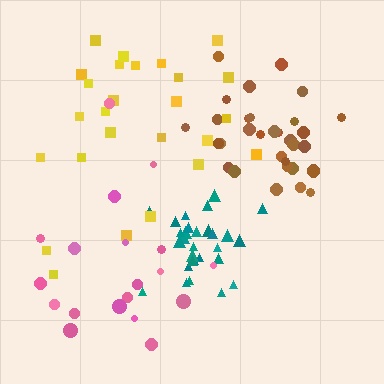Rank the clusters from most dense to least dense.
teal, brown, pink, yellow.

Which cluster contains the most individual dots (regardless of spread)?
Brown (32).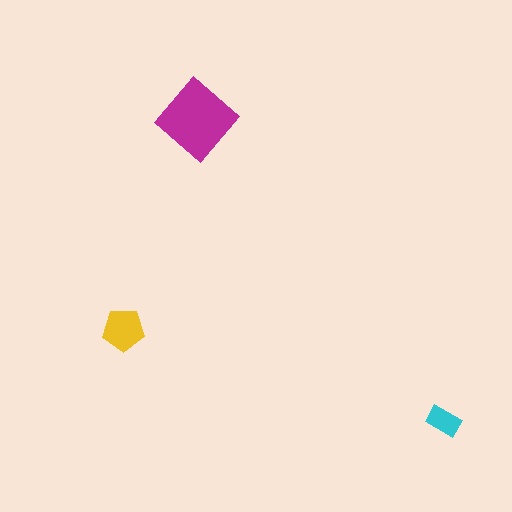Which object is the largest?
The magenta diamond.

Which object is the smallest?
The cyan rectangle.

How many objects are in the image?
There are 3 objects in the image.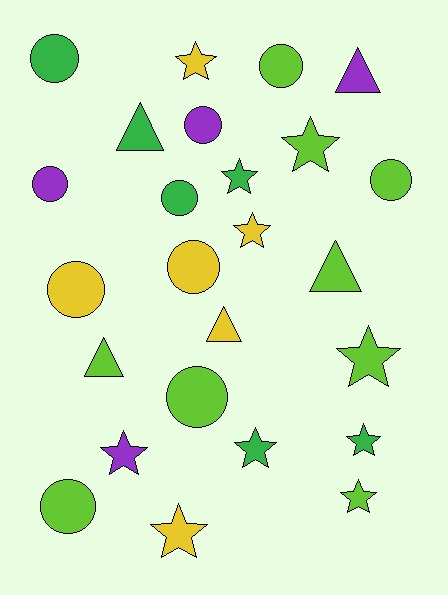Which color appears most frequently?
Lime, with 9 objects.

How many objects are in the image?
There are 25 objects.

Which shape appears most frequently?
Star, with 10 objects.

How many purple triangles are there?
There is 1 purple triangle.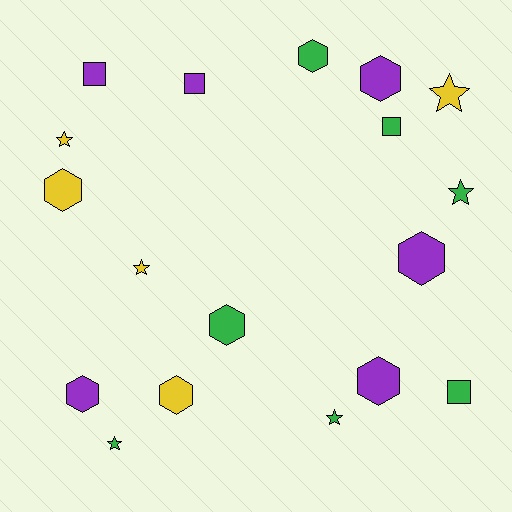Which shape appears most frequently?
Hexagon, with 8 objects.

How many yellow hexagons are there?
There are 2 yellow hexagons.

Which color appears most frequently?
Green, with 7 objects.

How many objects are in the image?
There are 18 objects.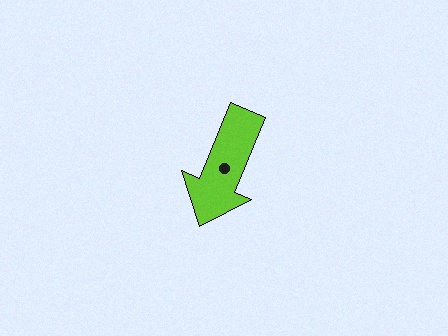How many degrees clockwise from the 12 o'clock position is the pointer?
Approximately 202 degrees.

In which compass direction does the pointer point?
South.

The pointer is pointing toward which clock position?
Roughly 7 o'clock.